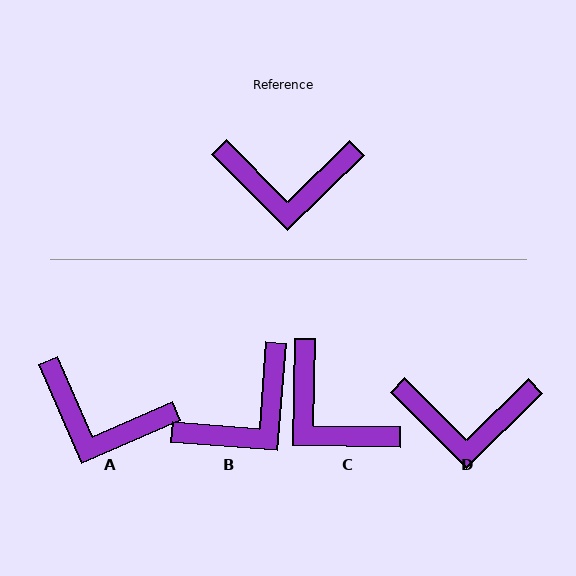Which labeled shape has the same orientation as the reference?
D.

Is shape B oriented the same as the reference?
No, it is off by about 41 degrees.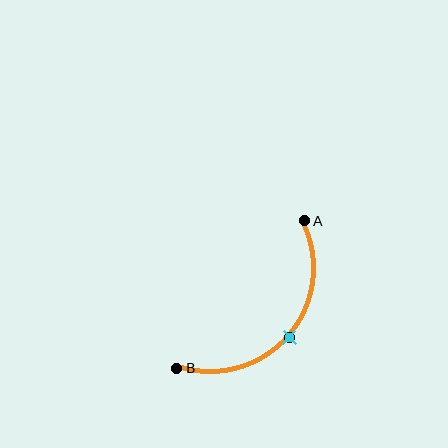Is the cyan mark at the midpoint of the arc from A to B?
Yes. The cyan mark lies on the arc at equal arc-length from both A and B — it is the arc midpoint.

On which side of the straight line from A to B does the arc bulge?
The arc bulges below and to the right of the straight line connecting A and B.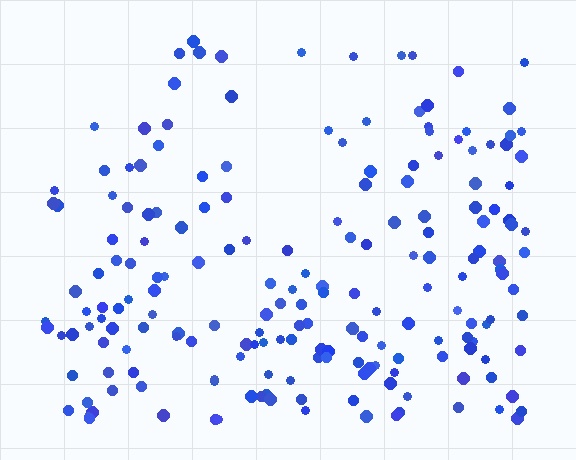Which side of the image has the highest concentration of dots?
The bottom.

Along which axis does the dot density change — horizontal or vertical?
Vertical.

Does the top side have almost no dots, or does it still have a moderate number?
Still a moderate number, just noticeably fewer than the bottom.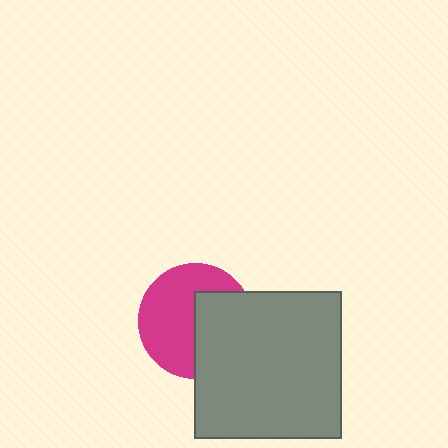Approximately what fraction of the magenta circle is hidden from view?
Roughly 42% of the magenta circle is hidden behind the gray square.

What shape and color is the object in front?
The object in front is a gray square.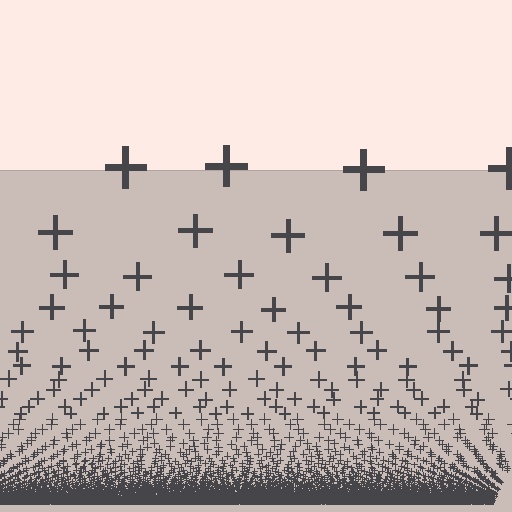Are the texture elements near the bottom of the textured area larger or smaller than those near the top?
Smaller. The gradient is inverted — elements near the bottom are smaller and denser.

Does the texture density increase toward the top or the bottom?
Density increases toward the bottom.